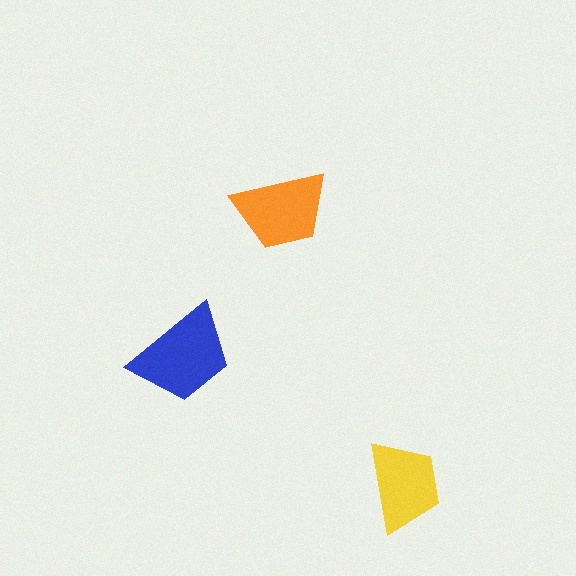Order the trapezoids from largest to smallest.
the blue one, the orange one, the yellow one.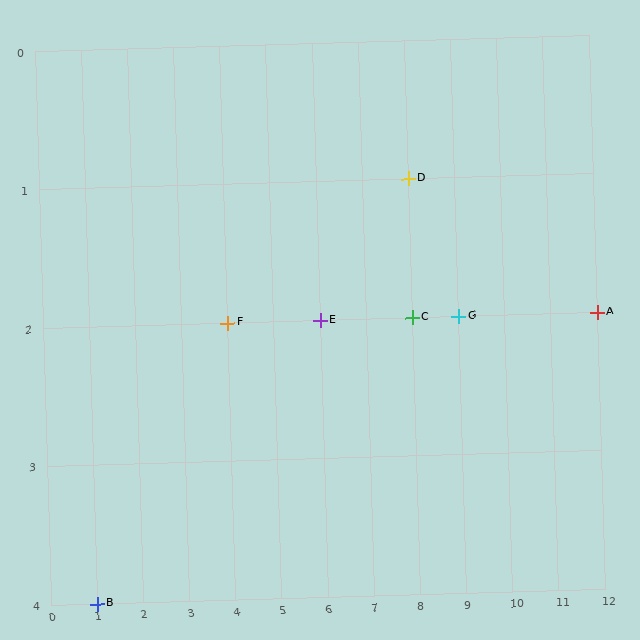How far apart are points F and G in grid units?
Points F and G are 5 columns apart.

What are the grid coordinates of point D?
Point D is at grid coordinates (8, 1).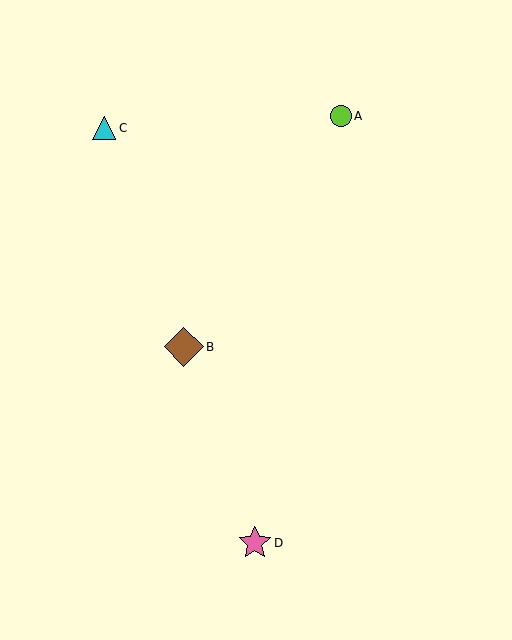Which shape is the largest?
The brown diamond (labeled B) is the largest.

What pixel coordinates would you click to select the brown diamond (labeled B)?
Click at (184, 347) to select the brown diamond B.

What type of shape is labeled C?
Shape C is a cyan triangle.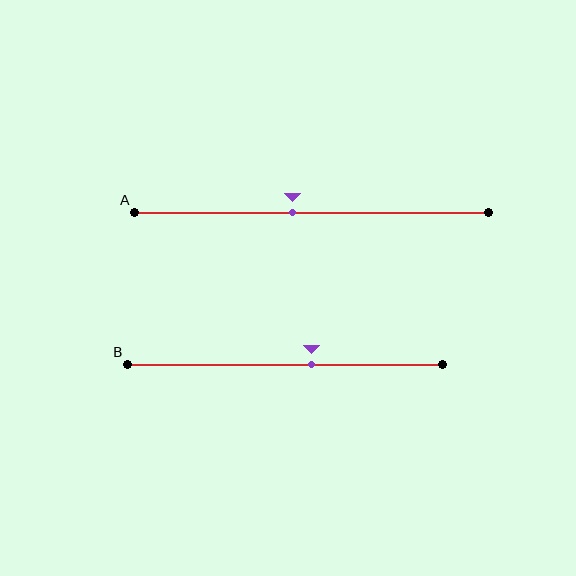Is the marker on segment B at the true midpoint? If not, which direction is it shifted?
No, the marker on segment B is shifted to the right by about 9% of the segment length.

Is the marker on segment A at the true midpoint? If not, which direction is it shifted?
No, the marker on segment A is shifted to the left by about 5% of the segment length.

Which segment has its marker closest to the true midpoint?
Segment A has its marker closest to the true midpoint.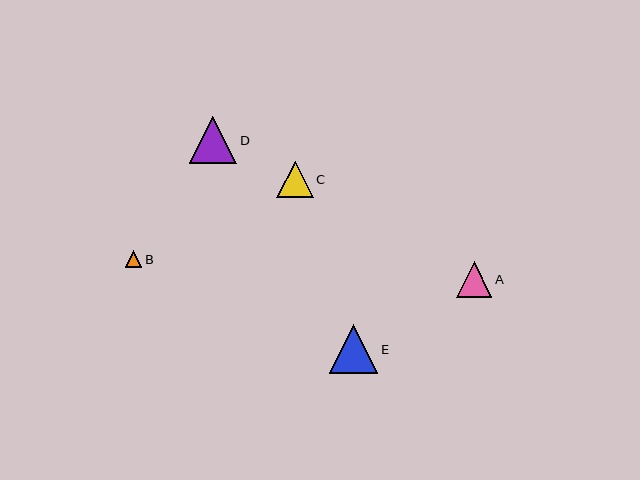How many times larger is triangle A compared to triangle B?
Triangle A is approximately 2.1 times the size of triangle B.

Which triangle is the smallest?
Triangle B is the smallest with a size of approximately 16 pixels.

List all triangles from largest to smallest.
From largest to smallest: E, D, C, A, B.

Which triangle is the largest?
Triangle E is the largest with a size of approximately 49 pixels.